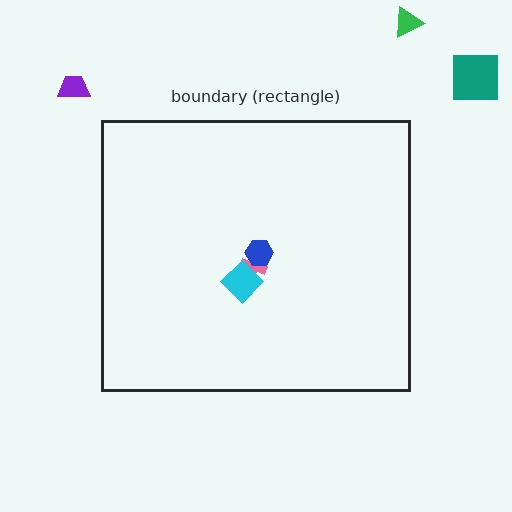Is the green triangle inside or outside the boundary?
Outside.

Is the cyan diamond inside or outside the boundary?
Inside.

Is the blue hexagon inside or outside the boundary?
Inside.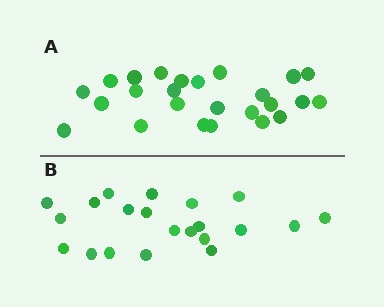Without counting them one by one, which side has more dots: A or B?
Region A (the top region) has more dots.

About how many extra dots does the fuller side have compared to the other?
Region A has about 4 more dots than region B.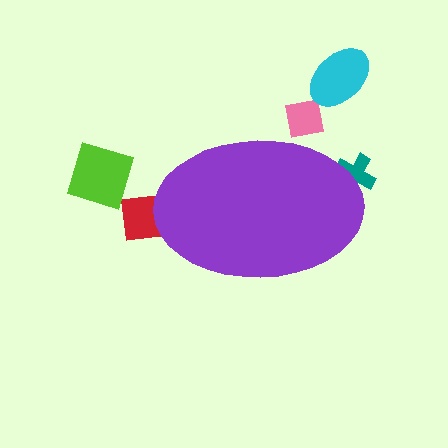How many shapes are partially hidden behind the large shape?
3 shapes are partially hidden.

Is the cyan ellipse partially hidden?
No, the cyan ellipse is fully visible.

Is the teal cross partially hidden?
Yes, the teal cross is partially hidden behind the purple ellipse.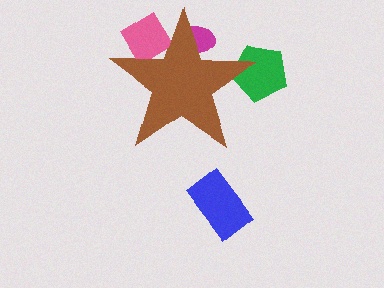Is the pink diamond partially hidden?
Yes, the pink diamond is partially hidden behind the brown star.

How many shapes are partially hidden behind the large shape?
3 shapes are partially hidden.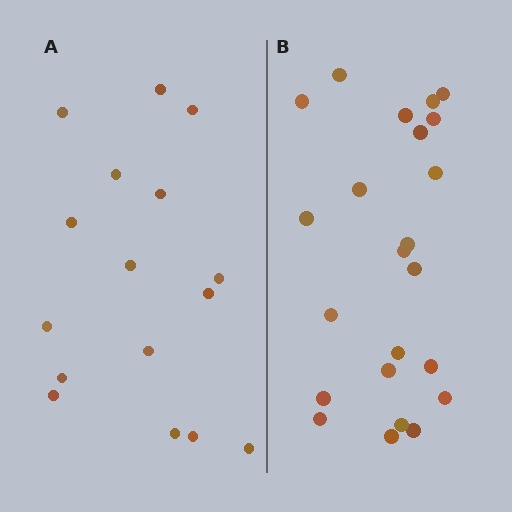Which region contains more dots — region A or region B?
Region B (the right region) has more dots.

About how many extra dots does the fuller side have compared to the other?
Region B has roughly 8 or so more dots than region A.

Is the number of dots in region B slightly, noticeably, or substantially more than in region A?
Region B has noticeably more, but not dramatically so. The ratio is roughly 1.4 to 1.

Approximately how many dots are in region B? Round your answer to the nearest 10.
About 20 dots. (The exact count is 23, which rounds to 20.)